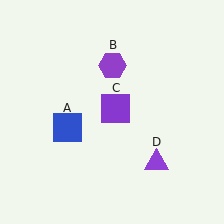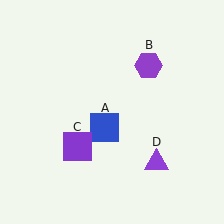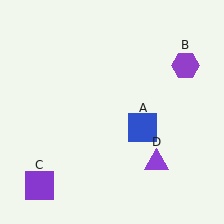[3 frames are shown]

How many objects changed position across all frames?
3 objects changed position: blue square (object A), purple hexagon (object B), purple square (object C).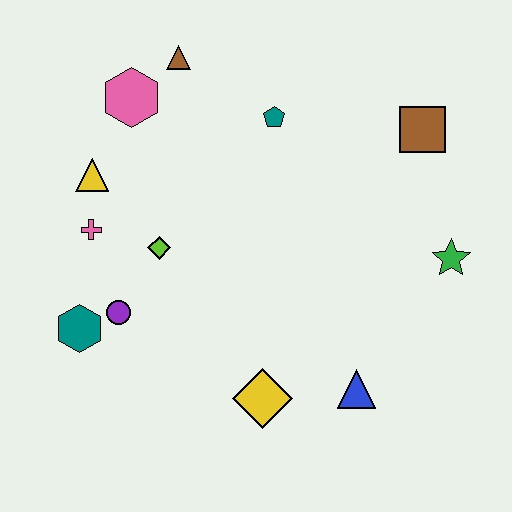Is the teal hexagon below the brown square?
Yes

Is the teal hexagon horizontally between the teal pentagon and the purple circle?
No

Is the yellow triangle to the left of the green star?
Yes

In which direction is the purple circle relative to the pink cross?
The purple circle is below the pink cross.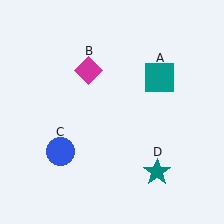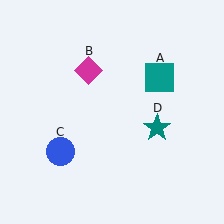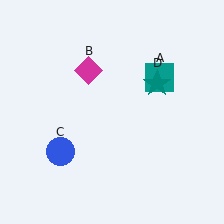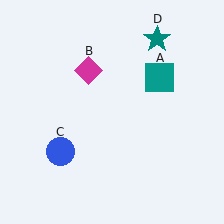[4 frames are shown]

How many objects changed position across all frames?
1 object changed position: teal star (object D).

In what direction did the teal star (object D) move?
The teal star (object D) moved up.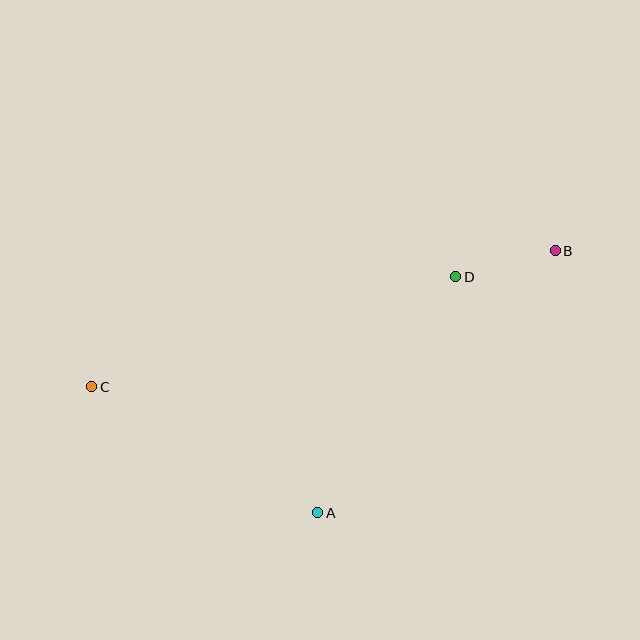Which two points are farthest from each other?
Points B and C are farthest from each other.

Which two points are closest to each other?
Points B and D are closest to each other.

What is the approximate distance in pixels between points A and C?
The distance between A and C is approximately 258 pixels.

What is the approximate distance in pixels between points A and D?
The distance between A and D is approximately 273 pixels.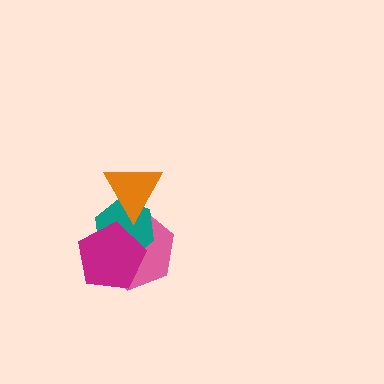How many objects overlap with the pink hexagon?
3 objects overlap with the pink hexagon.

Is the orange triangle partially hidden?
No, no other shape covers it.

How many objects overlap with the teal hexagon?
3 objects overlap with the teal hexagon.